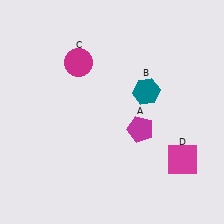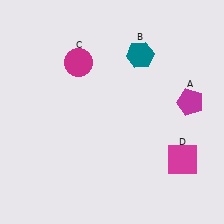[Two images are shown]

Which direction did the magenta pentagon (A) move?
The magenta pentagon (A) moved right.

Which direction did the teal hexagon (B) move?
The teal hexagon (B) moved up.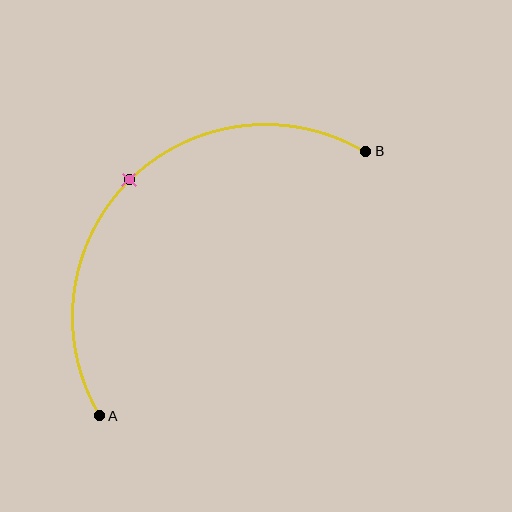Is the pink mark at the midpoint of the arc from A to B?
Yes. The pink mark lies on the arc at equal arc-length from both A and B — it is the arc midpoint.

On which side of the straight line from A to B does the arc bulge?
The arc bulges above and to the left of the straight line connecting A and B.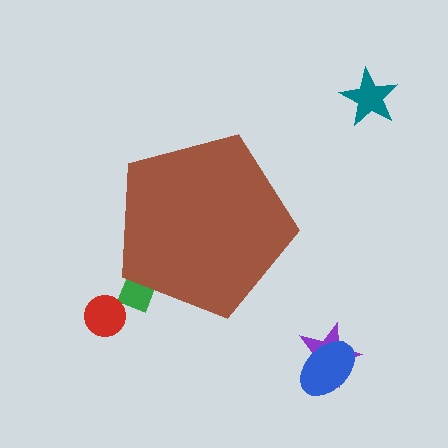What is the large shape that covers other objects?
A brown pentagon.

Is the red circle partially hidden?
No, the red circle is fully visible.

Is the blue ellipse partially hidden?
No, the blue ellipse is fully visible.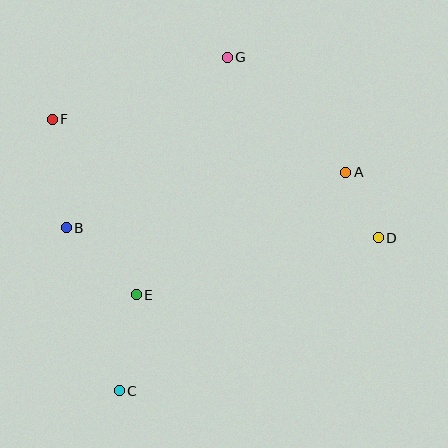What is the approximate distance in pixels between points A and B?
The distance between A and B is approximately 285 pixels.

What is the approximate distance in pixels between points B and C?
The distance between B and C is approximately 171 pixels.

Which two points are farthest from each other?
Points C and G are farthest from each other.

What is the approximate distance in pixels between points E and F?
The distance between E and F is approximately 194 pixels.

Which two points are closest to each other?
Points A and D are closest to each other.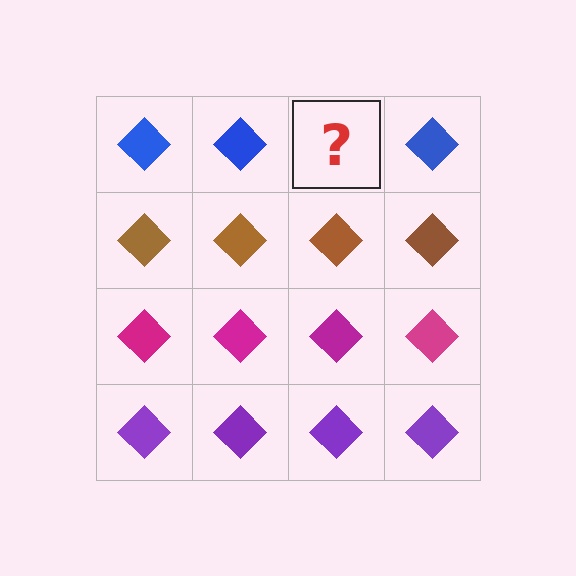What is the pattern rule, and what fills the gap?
The rule is that each row has a consistent color. The gap should be filled with a blue diamond.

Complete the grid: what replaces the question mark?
The question mark should be replaced with a blue diamond.